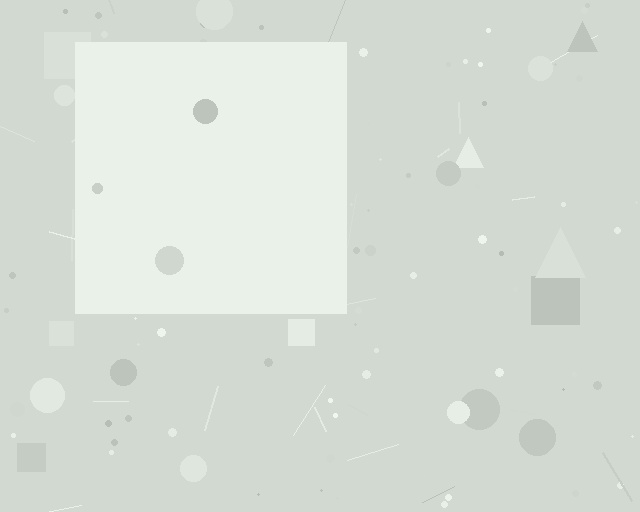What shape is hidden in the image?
A square is hidden in the image.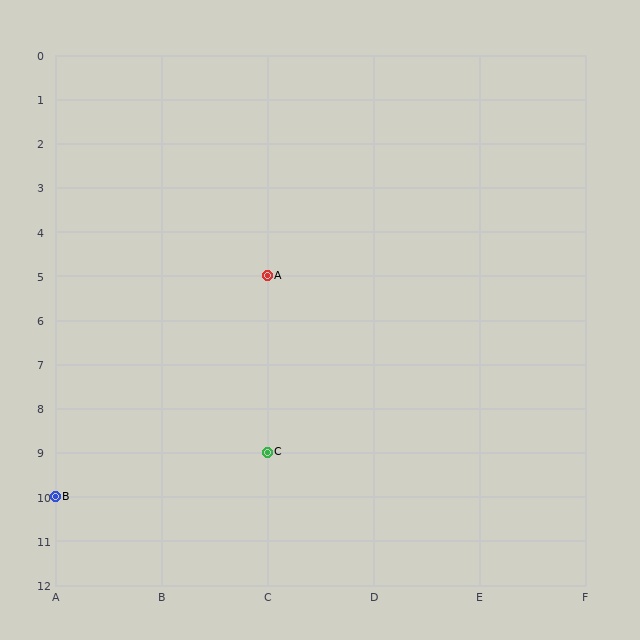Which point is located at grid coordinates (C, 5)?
Point A is at (C, 5).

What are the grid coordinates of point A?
Point A is at grid coordinates (C, 5).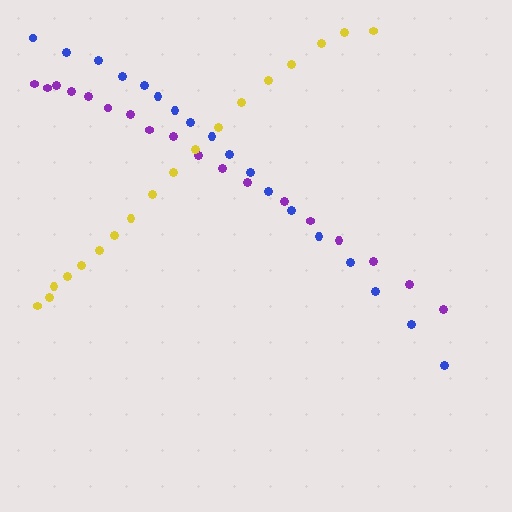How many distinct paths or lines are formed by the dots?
There are 3 distinct paths.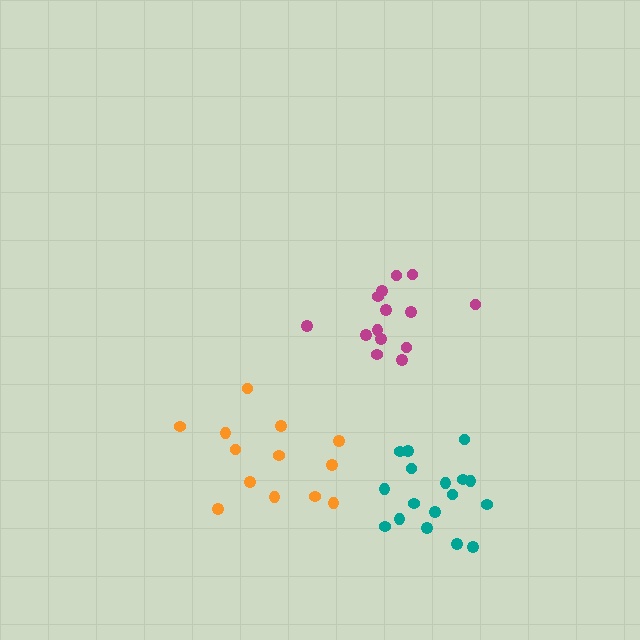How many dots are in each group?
Group 1: 14 dots, Group 2: 13 dots, Group 3: 17 dots (44 total).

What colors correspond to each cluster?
The clusters are colored: magenta, orange, teal.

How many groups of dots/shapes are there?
There are 3 groups.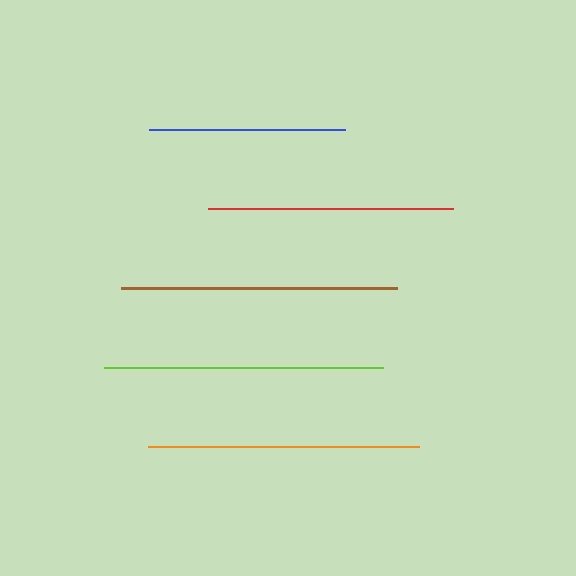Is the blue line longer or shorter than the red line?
The red line is longer than the blue line.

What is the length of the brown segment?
The brown segment is approximately 276 pixels long.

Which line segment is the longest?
The lime line is the longest at approximately 279 pixels.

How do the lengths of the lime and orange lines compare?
The lime and orange lines are approximately the same length.